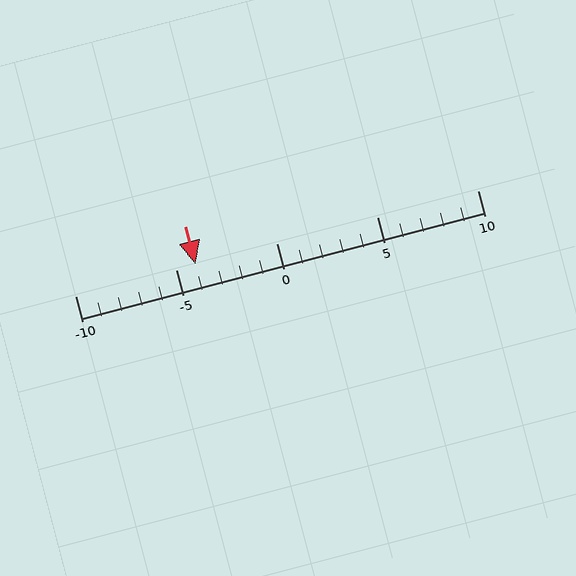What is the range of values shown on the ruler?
The ruler shows values from -10 to 10.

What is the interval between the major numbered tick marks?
The major tick marks are spaced 5 units apart.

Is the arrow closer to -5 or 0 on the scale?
The arrow is closer to -5.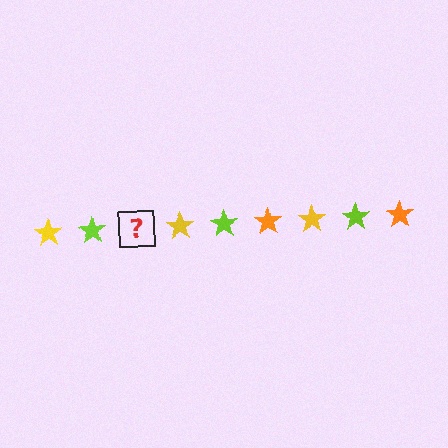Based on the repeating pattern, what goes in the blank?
The blank should be an orange star.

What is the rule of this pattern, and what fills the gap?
The rule is that the pattern cycles through yellow, lime, orange stars. The gap should be filled with an orange star.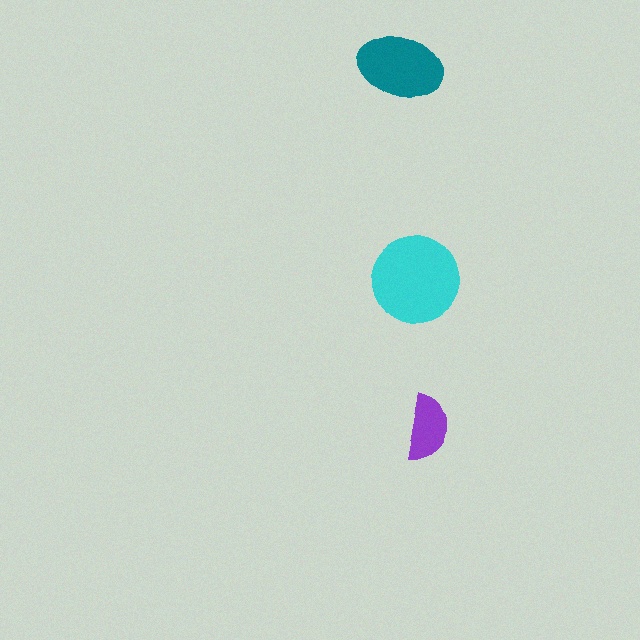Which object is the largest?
The cyan circle.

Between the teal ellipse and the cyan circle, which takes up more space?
The cyan circle.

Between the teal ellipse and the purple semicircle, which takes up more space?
The teal ellipse.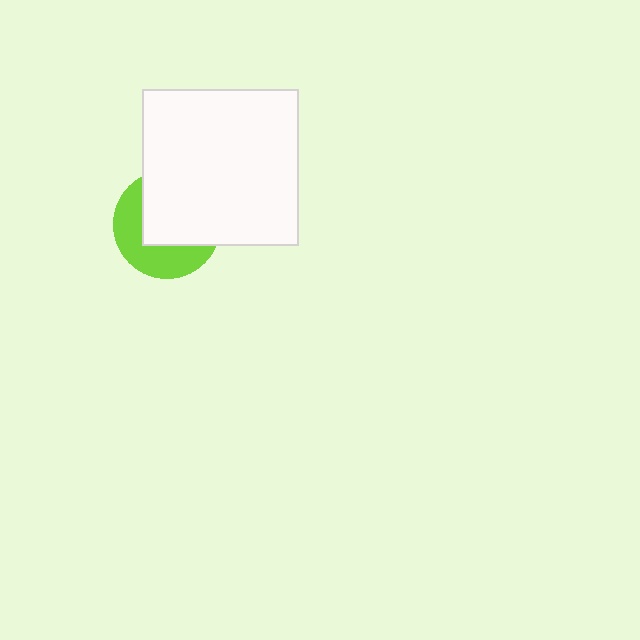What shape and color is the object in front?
The object in front is a white square.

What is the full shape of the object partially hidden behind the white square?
The partially hidden object is a lime circle.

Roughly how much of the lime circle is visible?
A small part of it is visible (roughly 43%).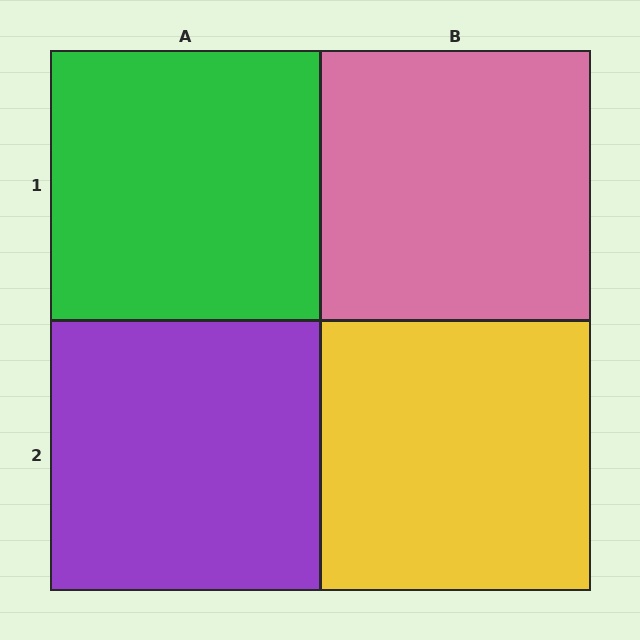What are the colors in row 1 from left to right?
Green, pink.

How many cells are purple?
1 cell is purple.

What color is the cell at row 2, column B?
Yellow.